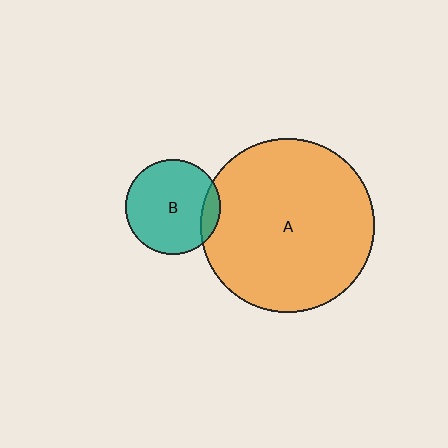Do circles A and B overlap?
Yes.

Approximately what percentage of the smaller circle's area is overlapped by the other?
Approximately 10%.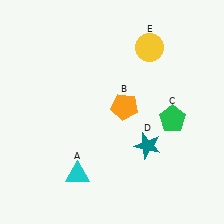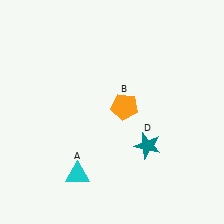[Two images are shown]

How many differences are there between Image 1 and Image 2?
There are 2 differences between the two images.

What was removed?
The green pentagon (C), the yellow circle (E) were removed in Image 2.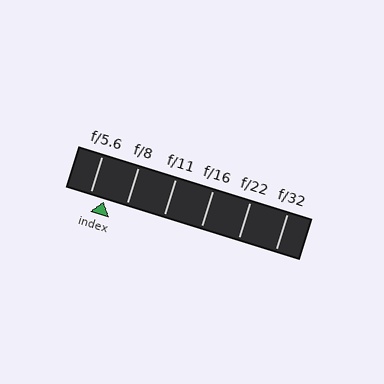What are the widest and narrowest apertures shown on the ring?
The widest aperture shown is f/5.6 and the narrowest is f/32.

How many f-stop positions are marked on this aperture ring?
There are 6 f-stop positions marked.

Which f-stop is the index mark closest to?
The index mark is closest to f/5.6.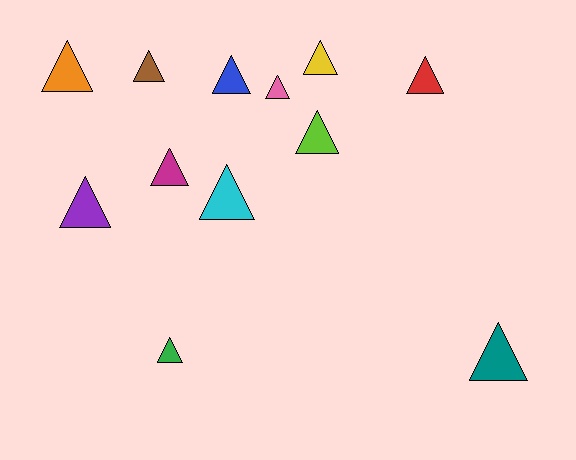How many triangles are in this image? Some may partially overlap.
There are 12 triangles.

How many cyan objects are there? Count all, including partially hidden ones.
There is 1 cyan object.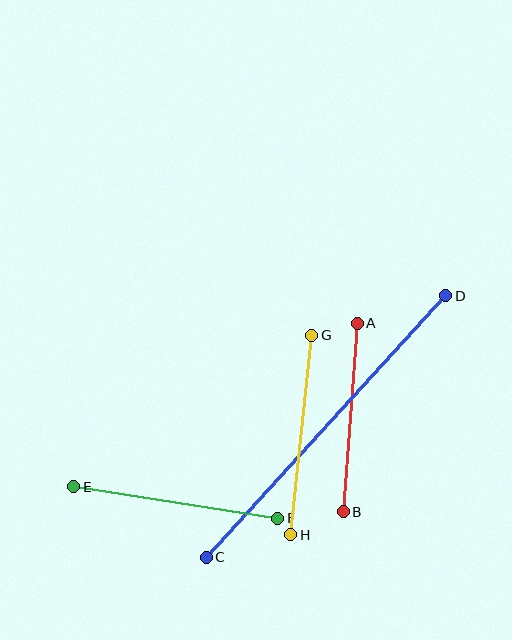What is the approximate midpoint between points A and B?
The midpoint is at approximately (350, 417) pixels.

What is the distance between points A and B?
The distance is approximately 189 pixels.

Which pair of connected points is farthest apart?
Points C and D are farthest apart.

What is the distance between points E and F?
The distance is approximately 206 pixels.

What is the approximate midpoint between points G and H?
The midpoint is at approximately (301, 435) pixels.